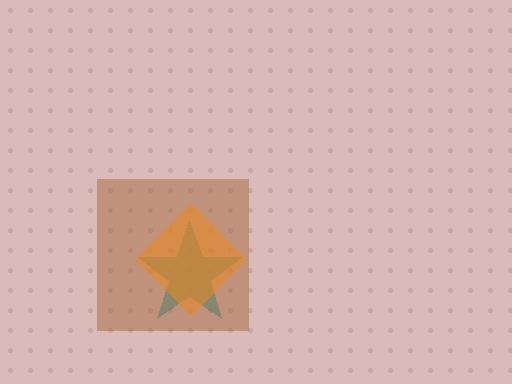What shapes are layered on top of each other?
The layered shapes are: a teal star, a brown square, an orange diamond.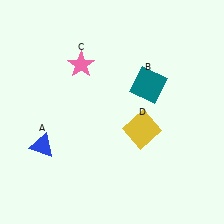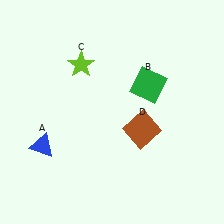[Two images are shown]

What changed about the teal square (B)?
In Image 1, B is teal. In Image 2, it changed to green.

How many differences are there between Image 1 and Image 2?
There are 3 differences between the two images.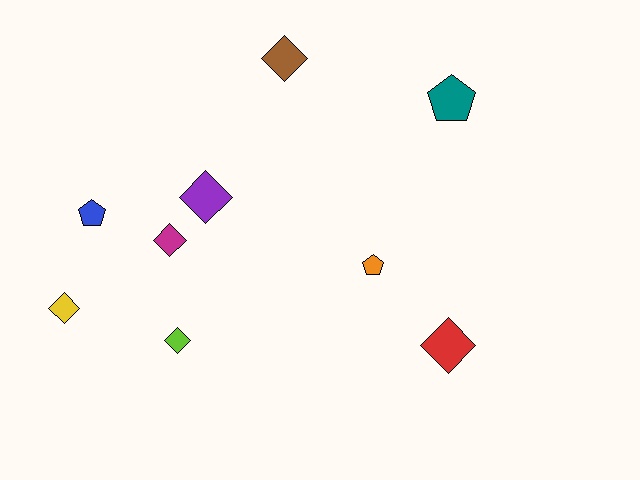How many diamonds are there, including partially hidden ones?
There are 6 diamonds.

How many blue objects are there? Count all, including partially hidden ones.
There is 1 blue object.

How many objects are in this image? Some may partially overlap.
There are 9 objects.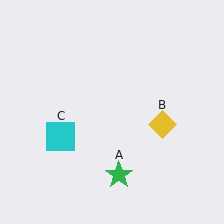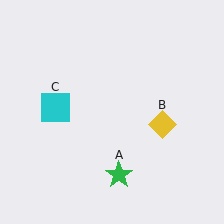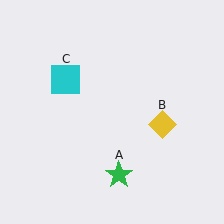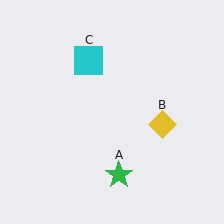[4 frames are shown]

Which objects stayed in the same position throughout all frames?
Green star (object A) and yellow diamond (object B) remained stationary.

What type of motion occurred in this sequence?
The cyan square (object C) rotated clockwise around the center of the scene.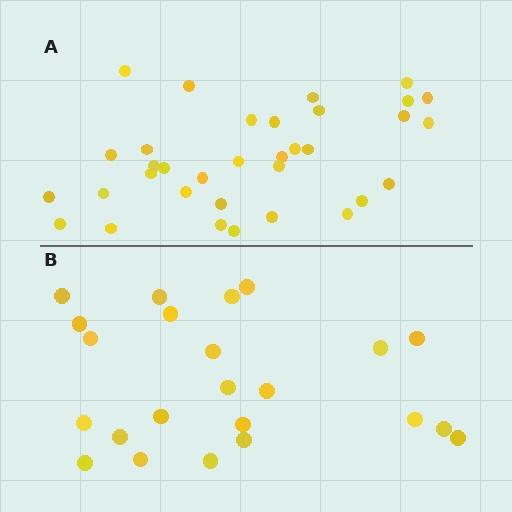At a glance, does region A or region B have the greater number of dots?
Region A (the top region) has more dots.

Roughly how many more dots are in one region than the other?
Region A has roughly 12 or so more dots than region B.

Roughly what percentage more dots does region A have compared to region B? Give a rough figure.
About 50% more.